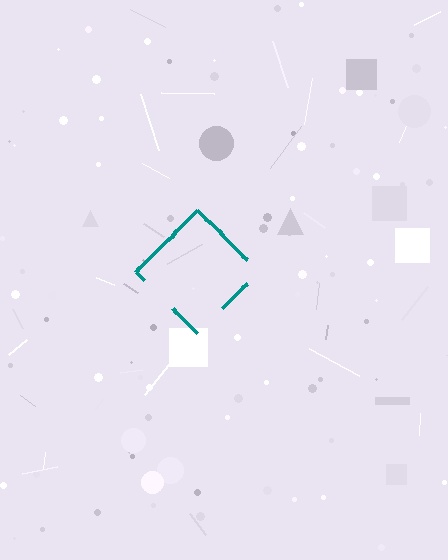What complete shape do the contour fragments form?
The contour fragments form a diamond.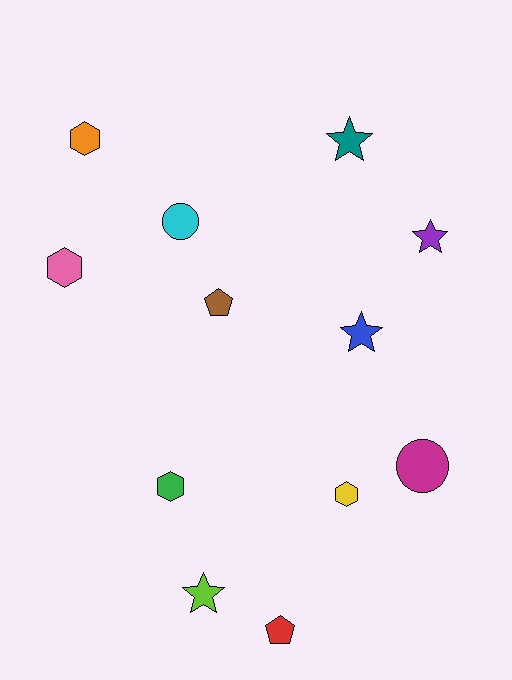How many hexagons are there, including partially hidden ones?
There are 4 hexagons.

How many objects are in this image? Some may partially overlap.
There are 12 objects.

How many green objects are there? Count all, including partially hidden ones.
There is 1 green object.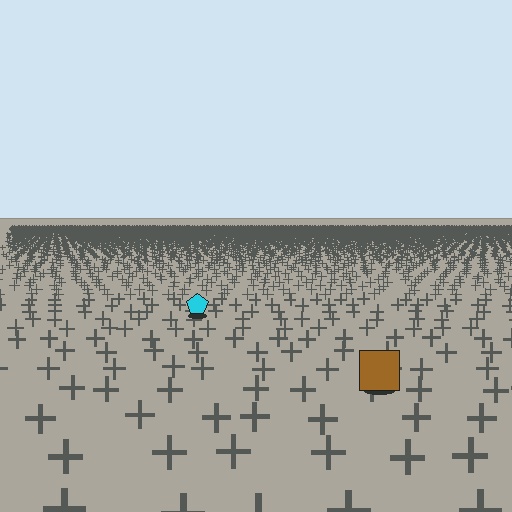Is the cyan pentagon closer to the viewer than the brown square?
No. The brown square is closer — you can tell from the texture gradient: the ground texture is coarser near it.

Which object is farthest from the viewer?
The cyan pentagon is farthest from the viewer. It appears smaller and the ground texture around it is denser.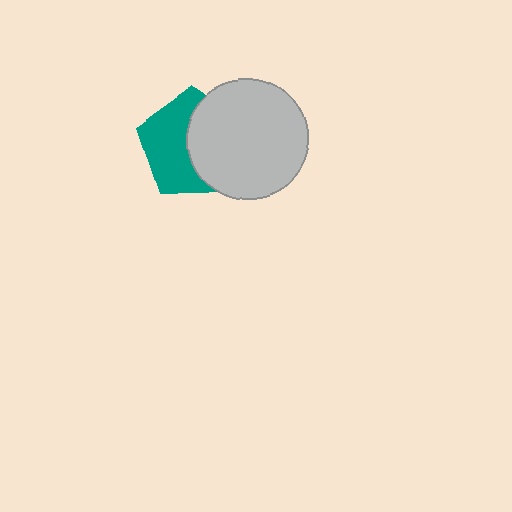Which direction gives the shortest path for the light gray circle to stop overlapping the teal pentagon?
Moving right gives the shortest separation.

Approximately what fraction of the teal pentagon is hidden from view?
Roughly 49% of the teal pentagon is hidden behind the light gray circle.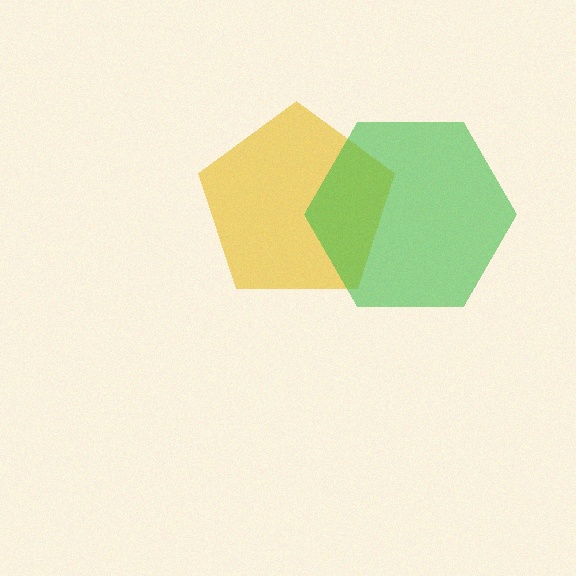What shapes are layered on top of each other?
The layered shapes are: a yellow pentagon, a green hexagon.